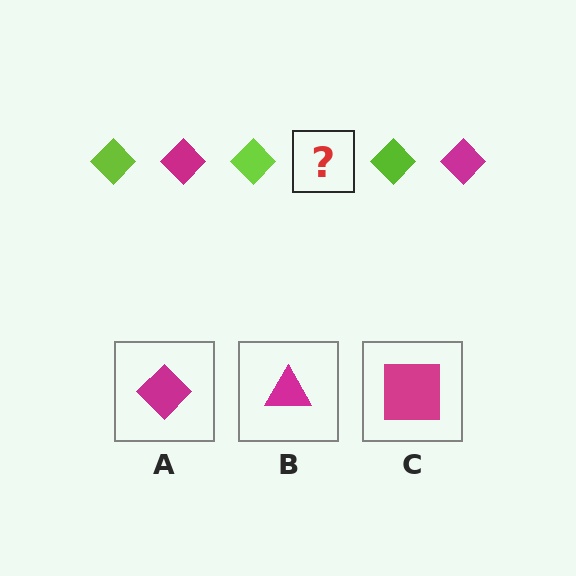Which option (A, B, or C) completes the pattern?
A.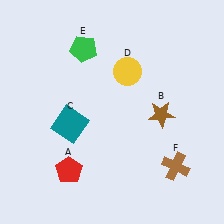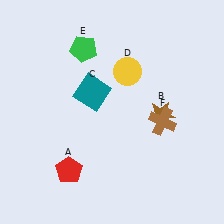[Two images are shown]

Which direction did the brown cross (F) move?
The brown cross (F) moved up.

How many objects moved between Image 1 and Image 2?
2 objects moved between the two images.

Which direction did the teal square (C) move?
The teal square (C) moved up.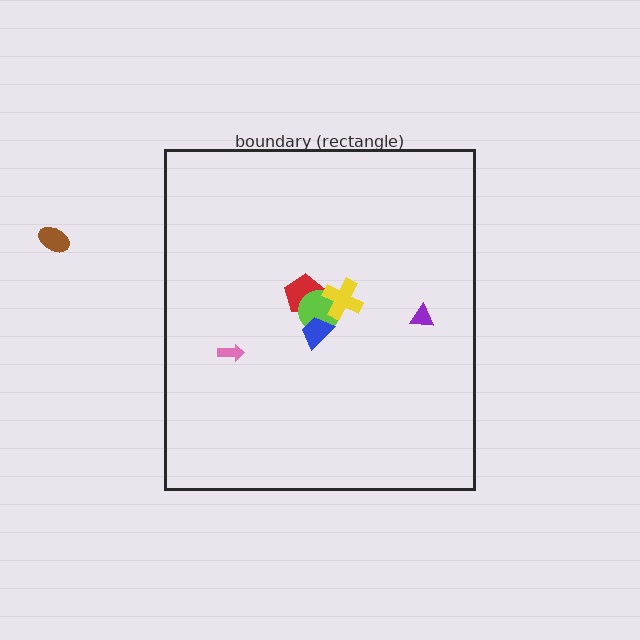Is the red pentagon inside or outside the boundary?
Inside.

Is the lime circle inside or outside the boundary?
Inside.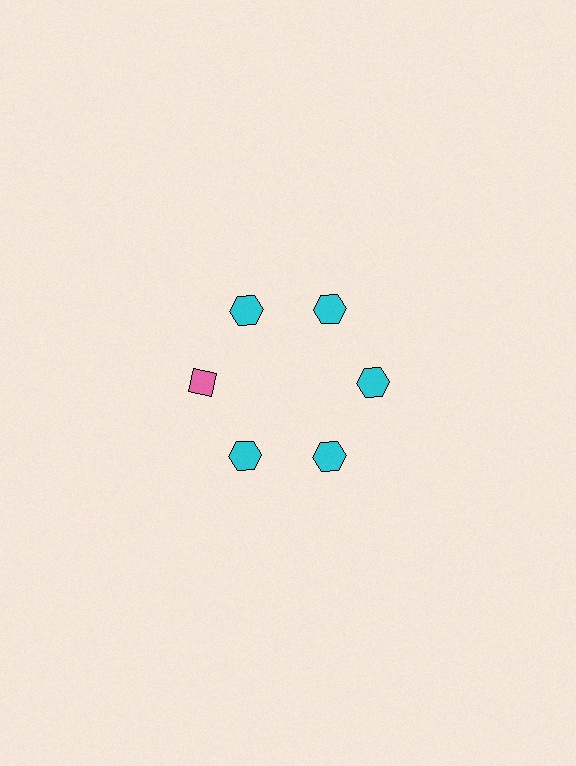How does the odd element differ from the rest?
It differs in both color (pink instead of cyan) and shape (diamond instead of hexagon).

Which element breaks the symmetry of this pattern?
The pink diamond at roughly the 9 o'clock position breaks the symmetry. All other shapes are cyan hexagons.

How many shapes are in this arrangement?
There are 6 shapes arranged in a ring pattern.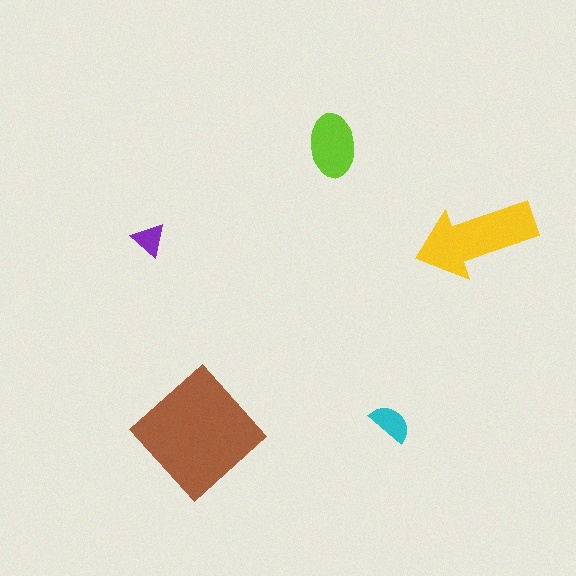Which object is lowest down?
The brown diamond is bottommost.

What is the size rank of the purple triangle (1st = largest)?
5th.